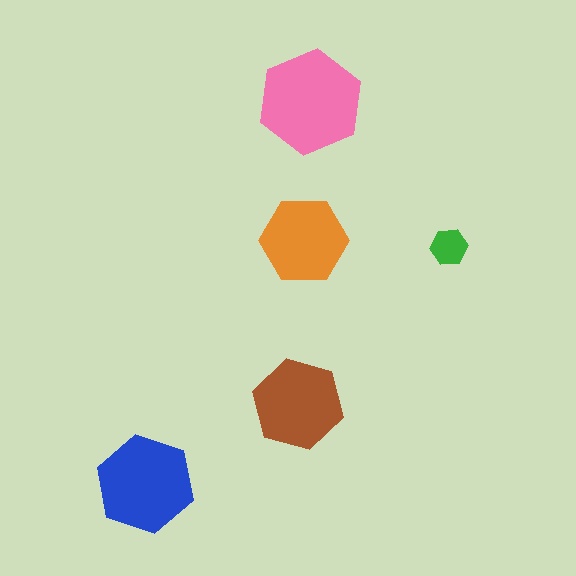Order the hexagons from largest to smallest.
the pink one, the blue one, the brown one, the orange one, the green one.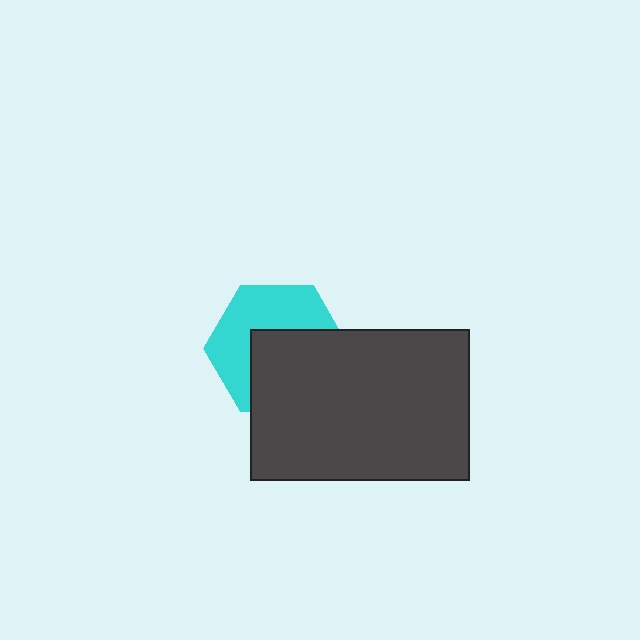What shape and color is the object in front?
The object in front is a dark gray rectangle.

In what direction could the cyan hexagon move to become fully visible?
The cyan hexagon could move up. That would shift it out from behind the dark gray rectangle entirely.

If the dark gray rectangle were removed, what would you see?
You would see the complete cyan hexagon.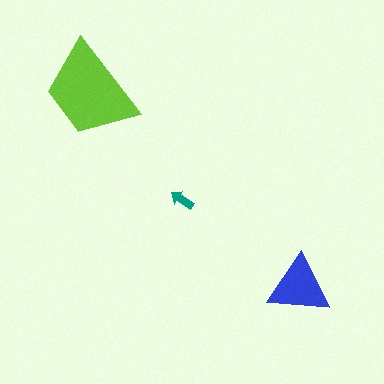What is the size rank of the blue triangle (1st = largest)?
2nd.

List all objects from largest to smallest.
The lime trapezoid, the blue triangle, the teal arrow.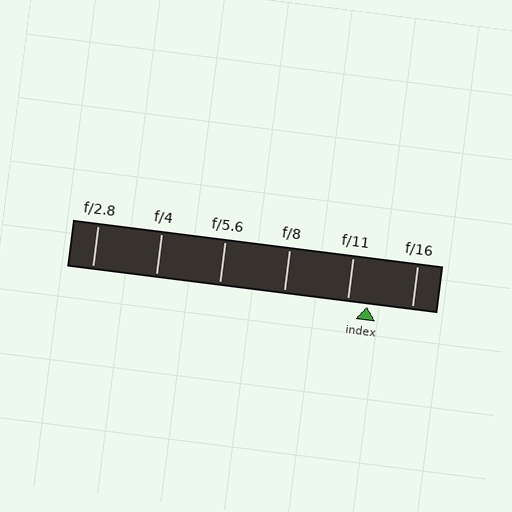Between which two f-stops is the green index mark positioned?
The index mark is between f/11 and f/16.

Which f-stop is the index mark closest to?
The index mark is closest to f/11.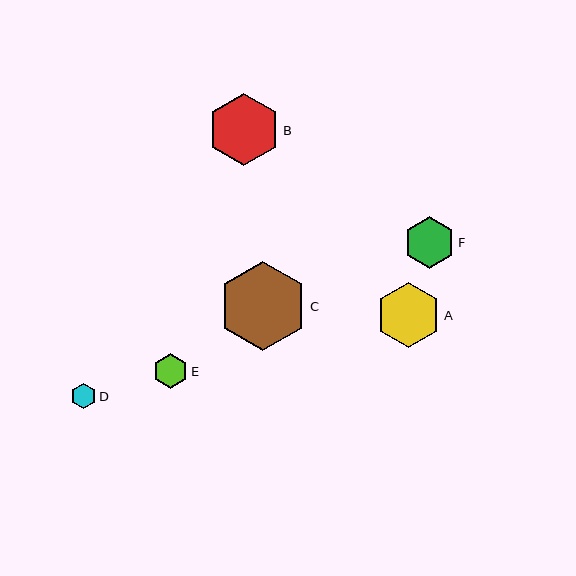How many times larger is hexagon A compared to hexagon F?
Hexagon A is approximately 1.3 times the size of hexagon F.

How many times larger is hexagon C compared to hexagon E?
Hexagon C is approximately 2.6 times the size of hexagon E.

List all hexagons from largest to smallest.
From largest to smallest: C, B, A, F, E, D.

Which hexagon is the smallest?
Hexagon D is the smallest with a size of approximately 26 pixels.